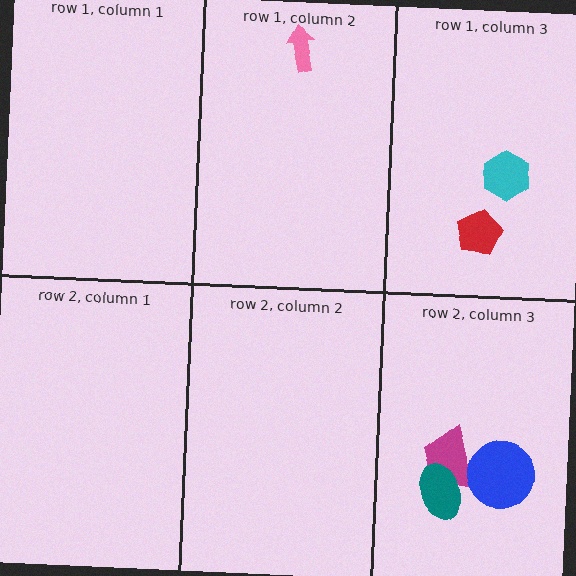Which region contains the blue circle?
The row 2, column 3 region.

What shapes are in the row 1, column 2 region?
The pink arrow.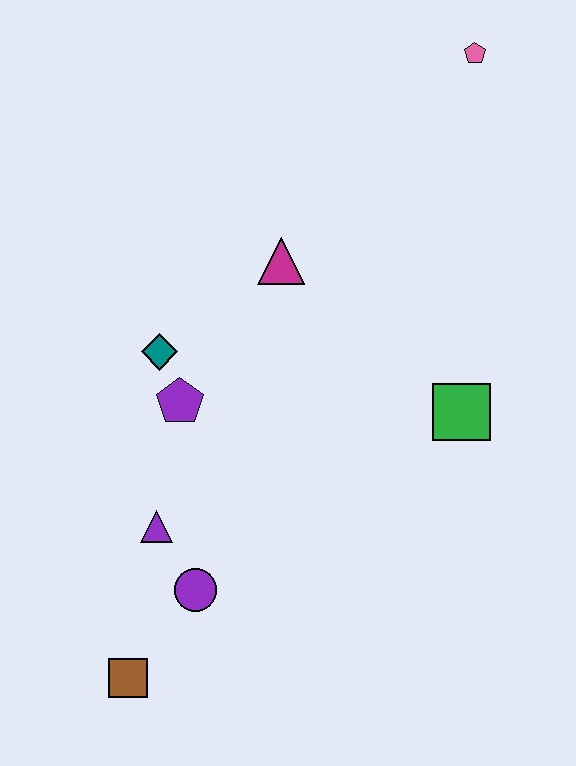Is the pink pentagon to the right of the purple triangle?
Yes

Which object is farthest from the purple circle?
The pink pentagon is farthest from the purple circle.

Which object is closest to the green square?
The magenta triangle is closest to the green square.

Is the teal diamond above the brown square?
Yes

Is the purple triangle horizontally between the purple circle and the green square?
No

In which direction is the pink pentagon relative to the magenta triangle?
The pink pentagon is above the magenta triangle.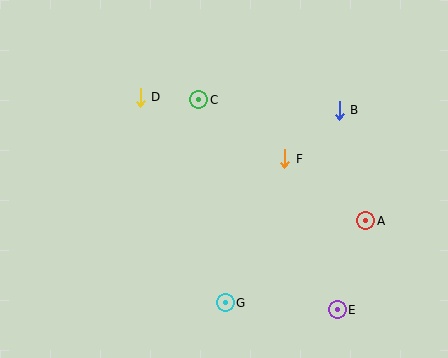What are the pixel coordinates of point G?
Point G is at (225, 303).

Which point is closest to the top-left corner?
Point D is closest to the top-left corner.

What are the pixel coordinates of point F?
Point F is at (285, 159).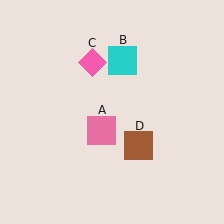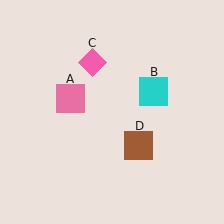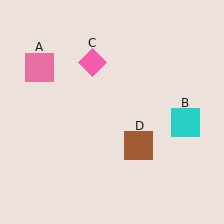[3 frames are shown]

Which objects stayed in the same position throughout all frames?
Pink diamond (object C) and brown square (object D) remained stationary.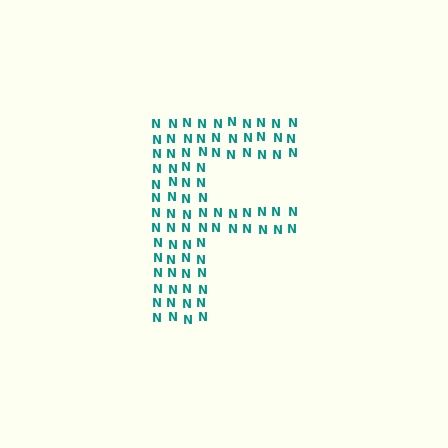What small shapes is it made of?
It is made of small letter N's.